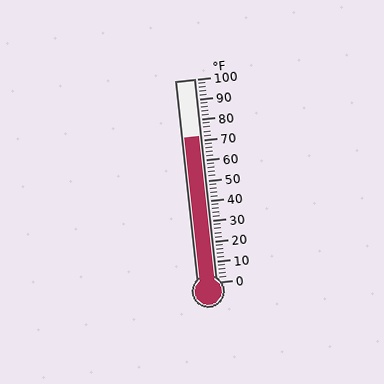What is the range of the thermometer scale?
The thermometer scale ranges from 0°F to 100°F.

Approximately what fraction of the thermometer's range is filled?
The thermometer is filled to approximately 70% of its range.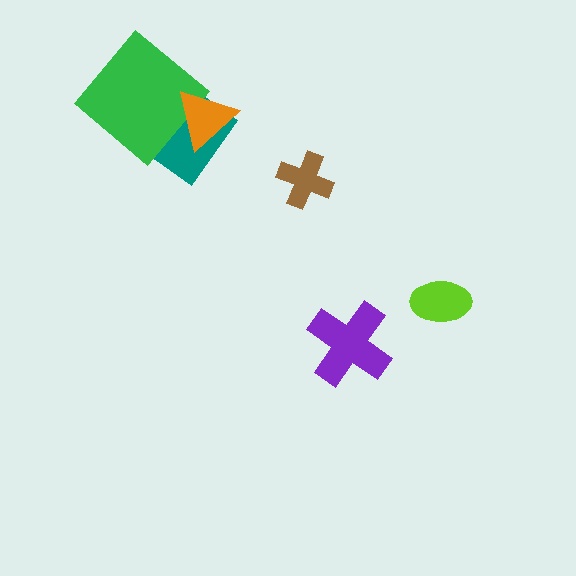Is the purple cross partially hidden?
No, no other shape covers it.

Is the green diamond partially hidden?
Yes, it is partially covered by another shape.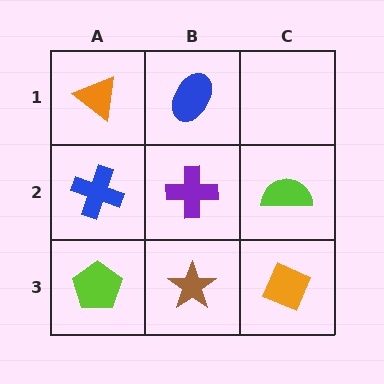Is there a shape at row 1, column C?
No, that cell is empty.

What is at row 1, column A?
An orange triangle.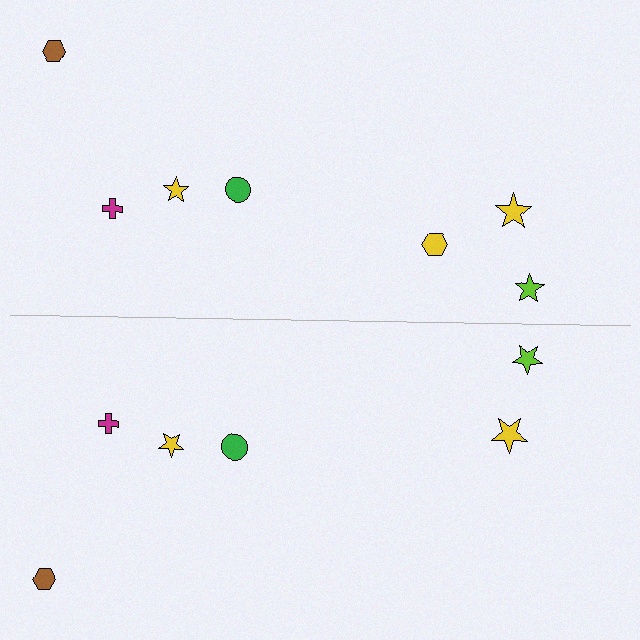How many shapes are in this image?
There are 13 shapes in this image.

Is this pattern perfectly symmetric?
No, the pattern is not perfectly symmetric. A yellow hexagon is missing from the bottom side.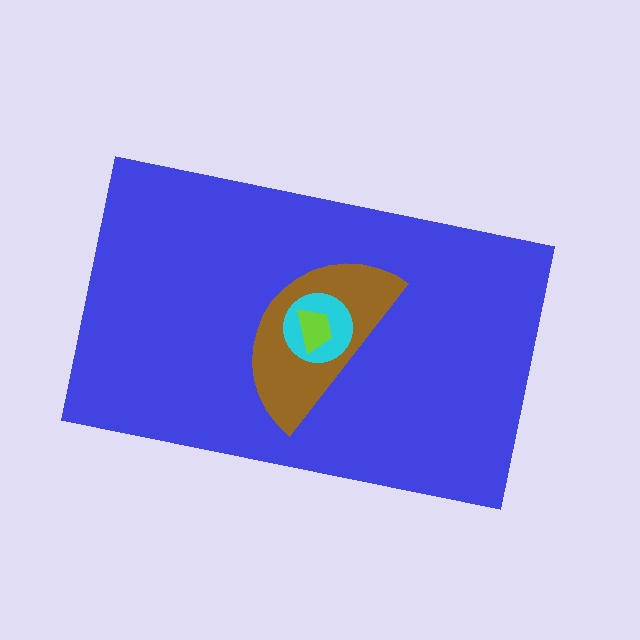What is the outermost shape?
The blue rectangle.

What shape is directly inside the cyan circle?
The lime trapezoid.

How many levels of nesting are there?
4.